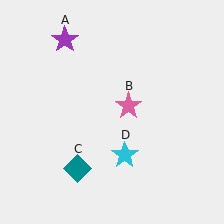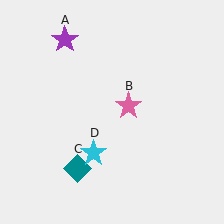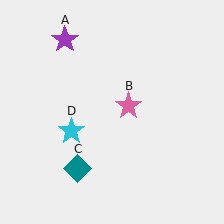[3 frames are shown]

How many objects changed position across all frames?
1 object changed position: cyan star (object D).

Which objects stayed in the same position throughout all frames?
Purple star (object A) and pink star (object B) and teal diamond (object C) remained stationary.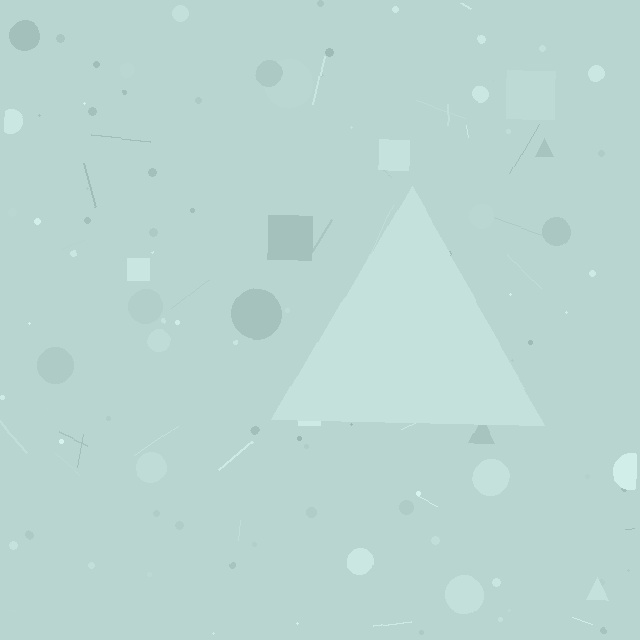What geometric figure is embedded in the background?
A triangle is embedded in the background.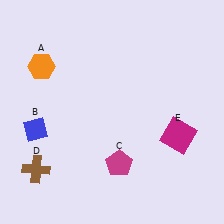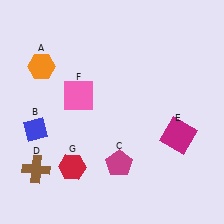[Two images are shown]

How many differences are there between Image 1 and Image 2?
There are 2 differences between the two images.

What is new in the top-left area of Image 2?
A pink square (F) was added in the top-left area of Image 2.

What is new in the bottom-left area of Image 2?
A red hexagon (G) was added in the bottom-left area of Image 2.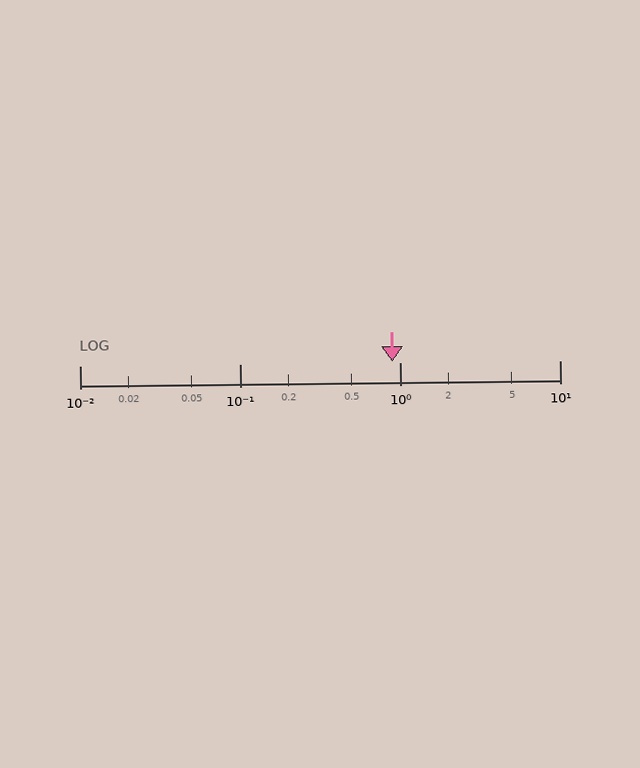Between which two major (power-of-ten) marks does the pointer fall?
The pointer is between 0.1 and 1.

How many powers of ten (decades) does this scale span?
The scale spans 3 decades, from 0.01 to 10.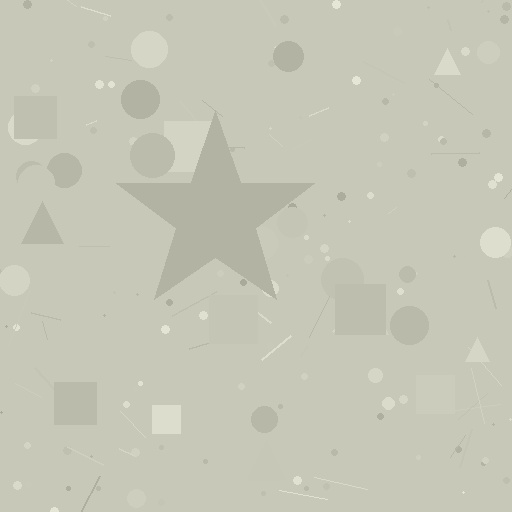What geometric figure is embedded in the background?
A star is embedded in the background.